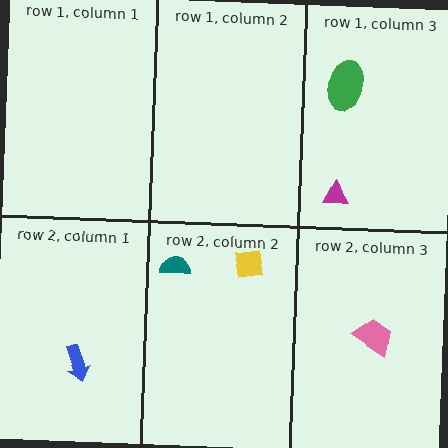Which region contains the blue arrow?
The row 2, column 1 region.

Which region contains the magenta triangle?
The row 1, column 3 region.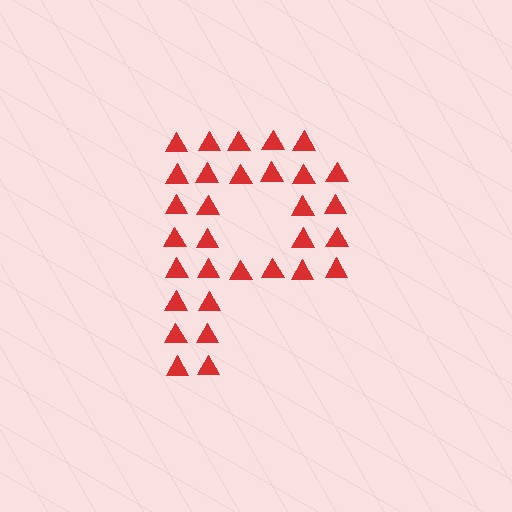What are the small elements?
The small elements are triangles.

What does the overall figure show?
The overall figure shows the letter P.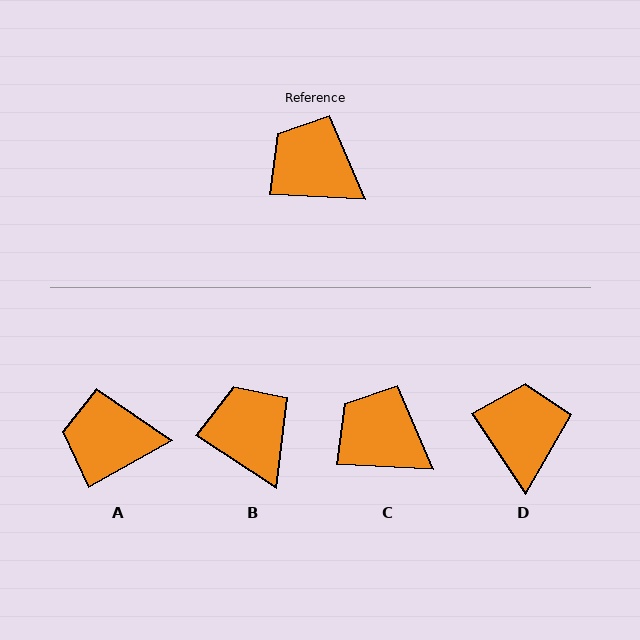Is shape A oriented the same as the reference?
No, it is off by about 33 degrees.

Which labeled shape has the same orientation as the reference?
C.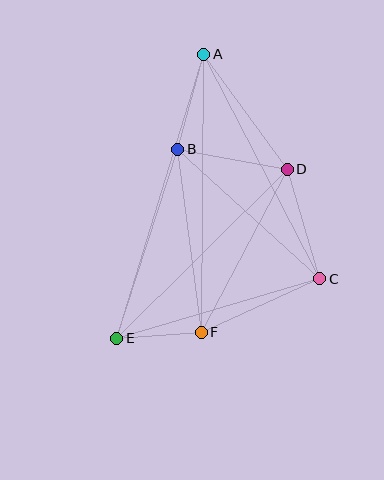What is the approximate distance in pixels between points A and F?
The distance between A and F is approximately 278 pixels.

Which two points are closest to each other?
Points E and F are closest to each other.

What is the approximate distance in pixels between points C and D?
The distance between C and D is approximately 114 pixels.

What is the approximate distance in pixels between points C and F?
The distance between C and F is approximately 130 pixels.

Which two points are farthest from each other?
Points A and E are farthest from each other.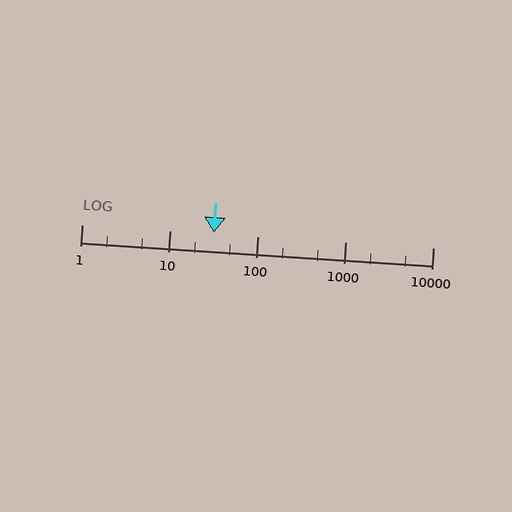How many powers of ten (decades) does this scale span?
The scale spans 4 decades, from 1 to 10000.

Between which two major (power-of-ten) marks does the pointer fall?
The pointer is between 10 and 100.